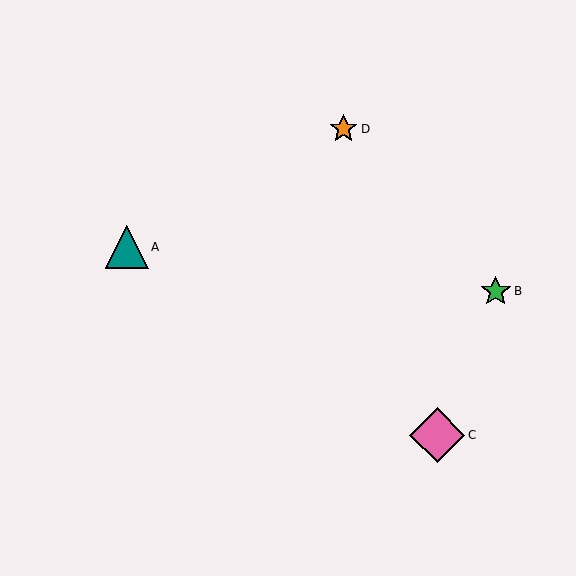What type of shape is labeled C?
Shape C is a pink diamond.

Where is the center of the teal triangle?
The center of the teal triangle is at (127, 247).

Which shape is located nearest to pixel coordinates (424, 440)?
The pink diamond (labeled C) at (437, 435) is nearest to that location.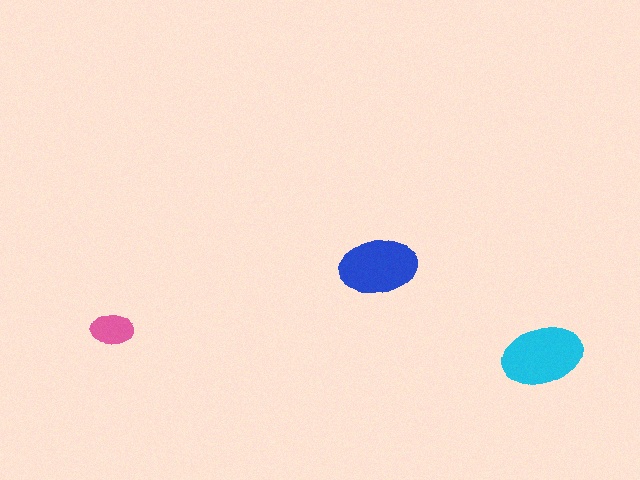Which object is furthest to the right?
The cyan ellipse is rightmost.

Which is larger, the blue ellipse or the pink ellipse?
The blue one.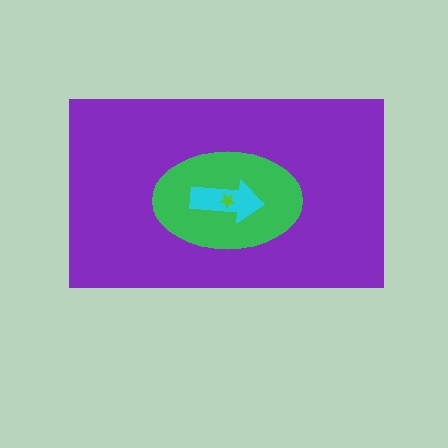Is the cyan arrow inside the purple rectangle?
Yes.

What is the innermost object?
The lime star.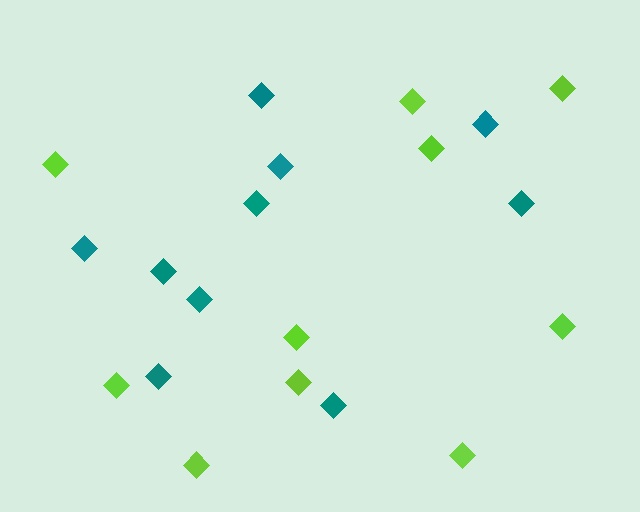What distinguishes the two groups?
There are 2 groups: one group of lime diamonds (10) and one group of teal diamonds (10).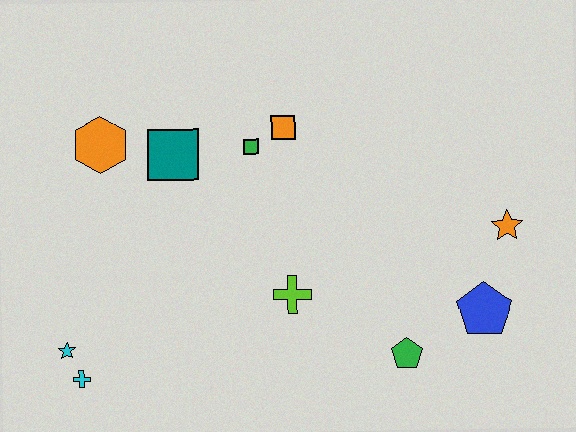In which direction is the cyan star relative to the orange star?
The cyan star is to the left of the orange star.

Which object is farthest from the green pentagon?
The orange hexagon is farthest from the green pentagon.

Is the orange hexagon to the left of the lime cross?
Yes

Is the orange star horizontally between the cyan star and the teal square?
No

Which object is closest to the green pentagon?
The blue pentagon is closest to the green pentagon.